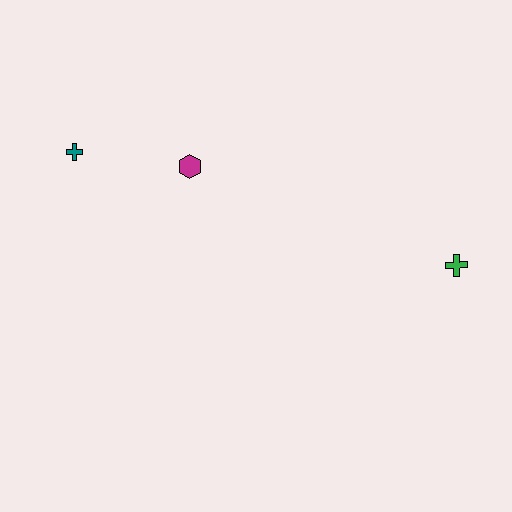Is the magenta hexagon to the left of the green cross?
Yes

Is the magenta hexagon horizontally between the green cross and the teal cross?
Yes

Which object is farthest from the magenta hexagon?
The green cross is farthest from the magenta hexagon.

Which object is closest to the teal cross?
The magenta hexagon is closest to the teal cross.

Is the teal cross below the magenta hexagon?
No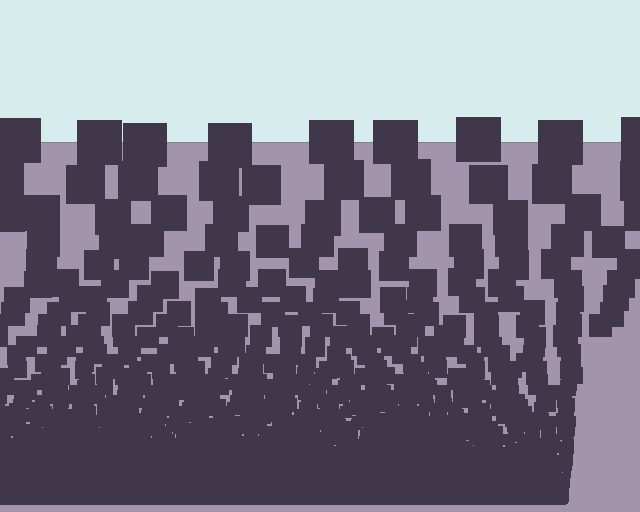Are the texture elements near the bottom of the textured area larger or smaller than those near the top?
Smaller. The gradient is inverted — elements near the bottom are smaller and denser.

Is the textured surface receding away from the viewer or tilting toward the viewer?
The surface appears to tilt toward the viewer. Texture elements get larger and sparser toward the top.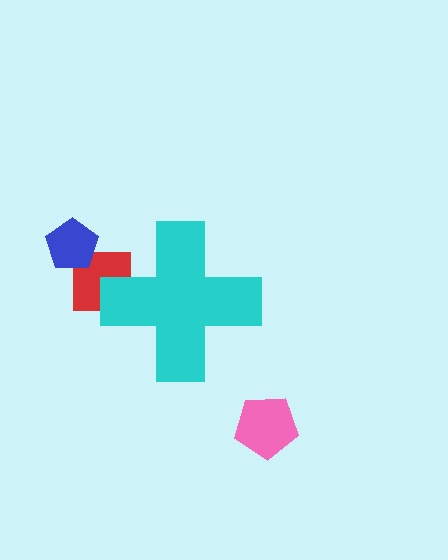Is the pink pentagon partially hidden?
No, the pink pentagon is fully visible.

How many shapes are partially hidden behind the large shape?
1 shape is partially hidden.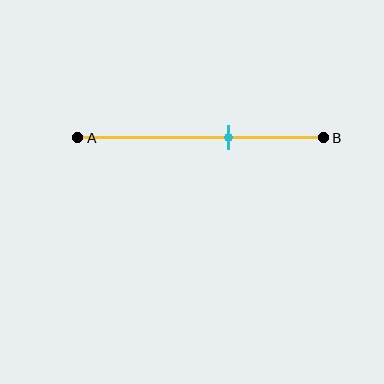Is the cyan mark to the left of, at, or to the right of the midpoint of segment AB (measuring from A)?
The cyan mark is to the right of the midpoint of segment AB.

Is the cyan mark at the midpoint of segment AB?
No, the mark is at about 60% from A, not at the 50% midpoint.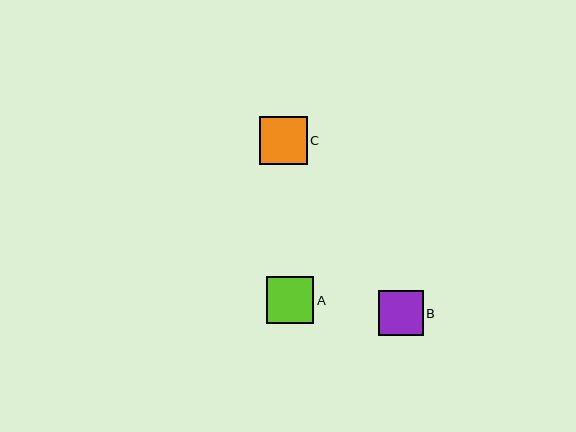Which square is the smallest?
Square B is the smallest with a size of approximately 45 pixels.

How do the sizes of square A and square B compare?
Square A and square B are approximately the same size.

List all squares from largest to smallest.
From largest to smallest: C, A, B.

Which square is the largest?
Square C is the largest with a size of approximately 48 pixels.